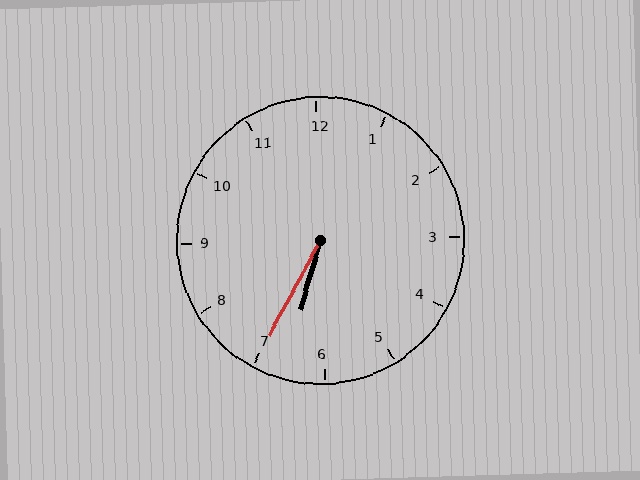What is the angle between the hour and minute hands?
Approximately 12 degrees.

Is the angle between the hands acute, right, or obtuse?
It is acute.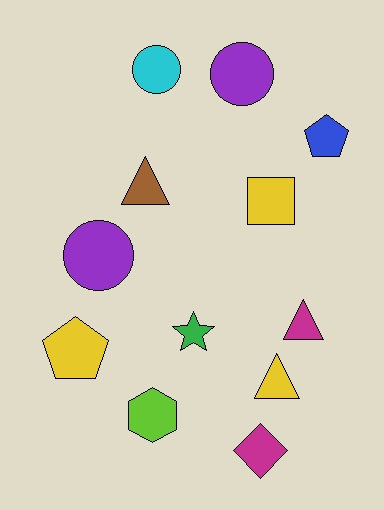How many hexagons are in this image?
There is 1 hexagon.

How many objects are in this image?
There are 12 objects.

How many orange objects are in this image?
There are no orange objects.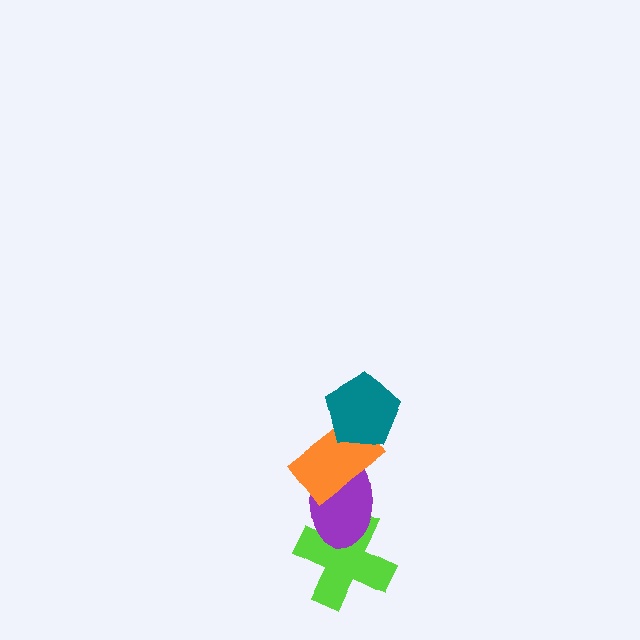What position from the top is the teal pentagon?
The teal pentagon is 1st from the top.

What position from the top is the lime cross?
The lime cross is 4th from the top.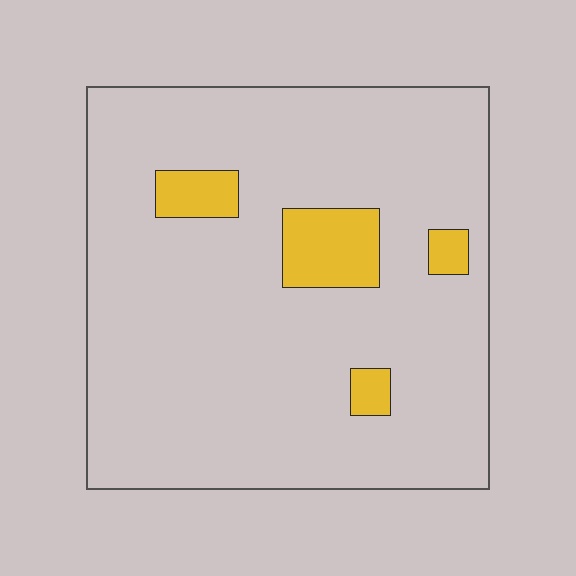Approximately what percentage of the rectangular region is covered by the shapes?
Approximately 10%.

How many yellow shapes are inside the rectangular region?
4.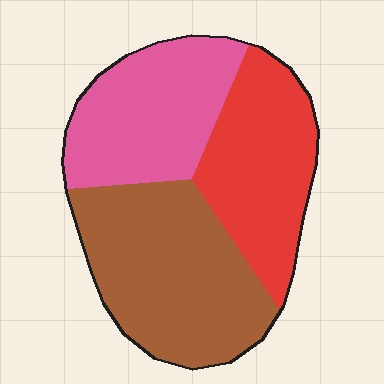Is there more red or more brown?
Brown.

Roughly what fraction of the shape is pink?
Pink takes up between a sixth and a third of the shape.